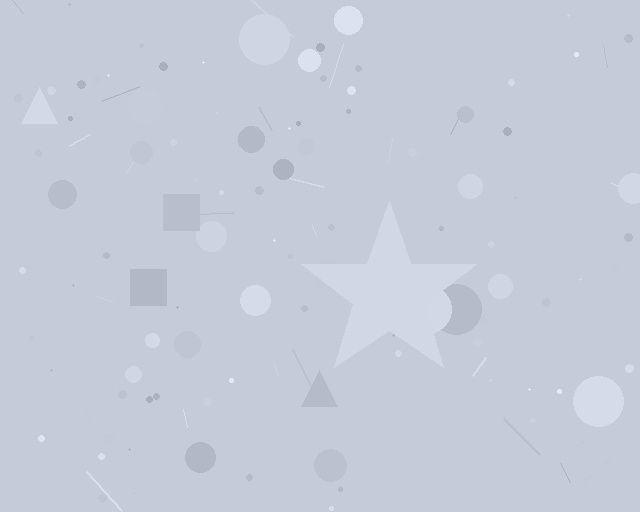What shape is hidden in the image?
A star is hidden in the image.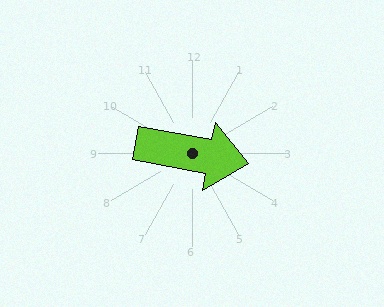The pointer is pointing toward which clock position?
Roughly 3 o'clock.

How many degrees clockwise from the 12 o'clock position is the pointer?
Approximately 100 degrees.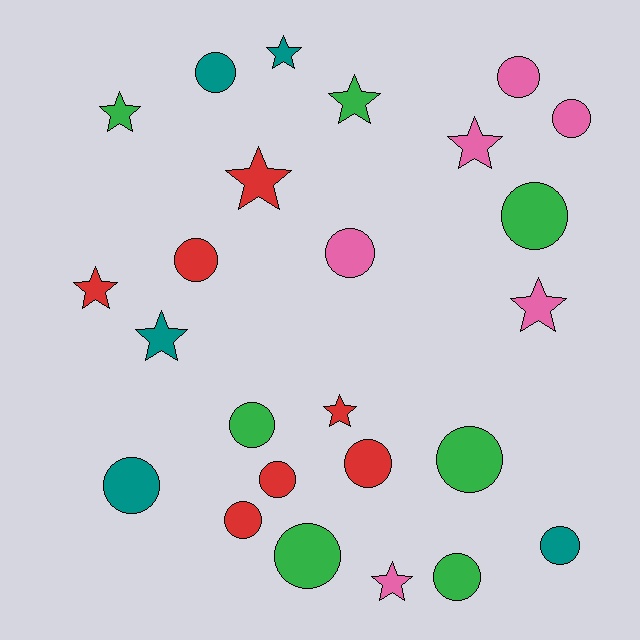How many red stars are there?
There are 3 red stars.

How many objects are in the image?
There are 25 objects.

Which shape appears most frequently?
Circle, with 15 objects.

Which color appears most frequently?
Red, with 7 objects.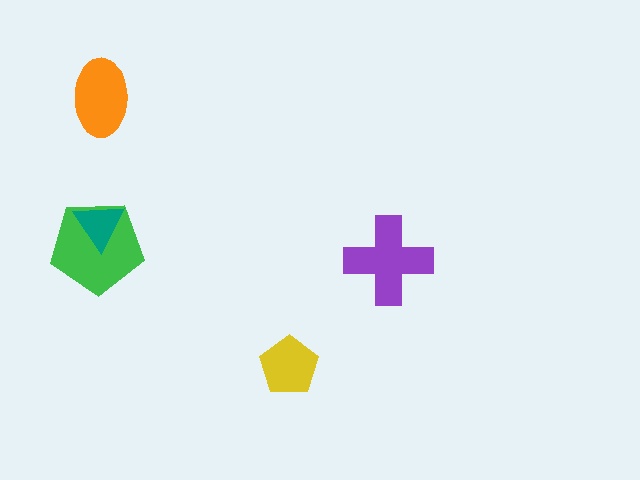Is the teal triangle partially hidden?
No, no other shape covers it.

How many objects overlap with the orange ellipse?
0 objects overlap with the orange ellipse.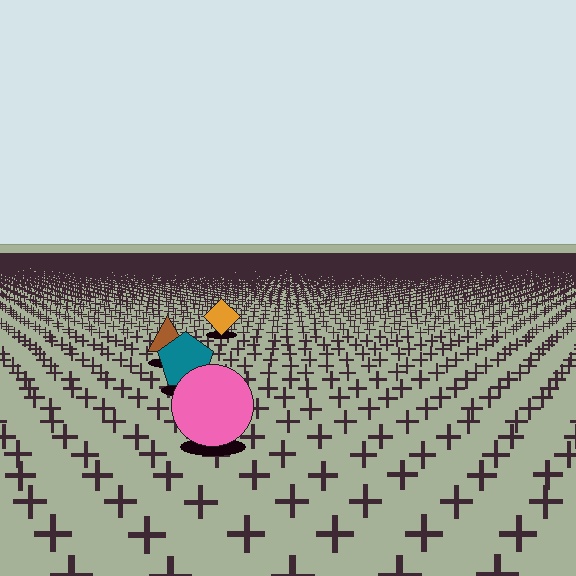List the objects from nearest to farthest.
From nearest to farthest: the pink circle, the teal pentagon, the brown triangle, the orange diamond.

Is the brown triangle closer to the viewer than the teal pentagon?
No. The teal pentagon is closer — you can tell from the texture gradient: the ground texture is coarser near it.